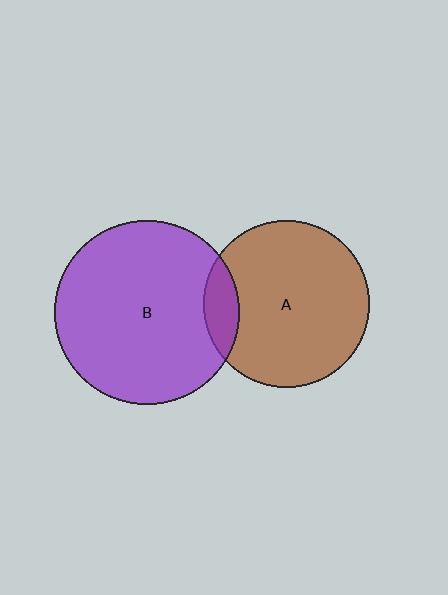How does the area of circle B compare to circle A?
Approximately 1.2 times.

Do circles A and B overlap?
Yes.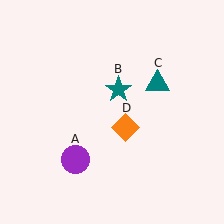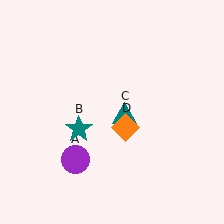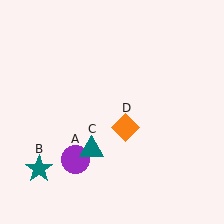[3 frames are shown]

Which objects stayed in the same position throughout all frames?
Purple circle (object A) and orange diamond (object D) remained stationary.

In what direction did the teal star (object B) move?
The teal star (object B) moved down and to the left.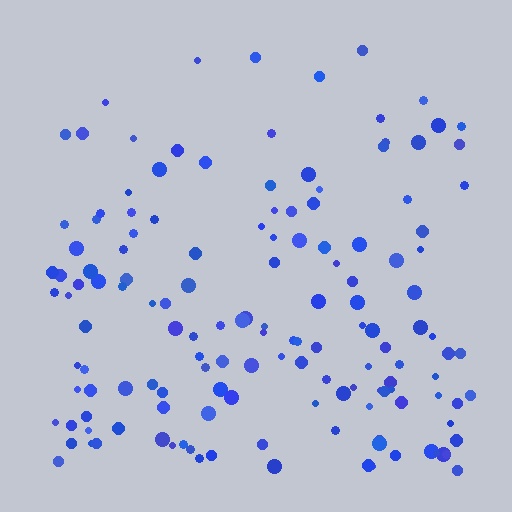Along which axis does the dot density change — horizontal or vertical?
Vertical.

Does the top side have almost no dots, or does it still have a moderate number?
Still a moderate number, just noticeably fewer than the bottom.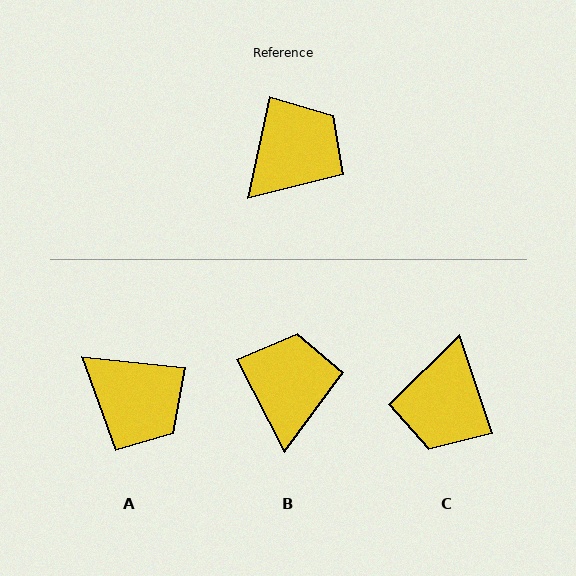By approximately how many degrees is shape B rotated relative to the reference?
Approximately 39 degrees counter-clockwise.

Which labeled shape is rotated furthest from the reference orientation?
C, about 149 degrees away.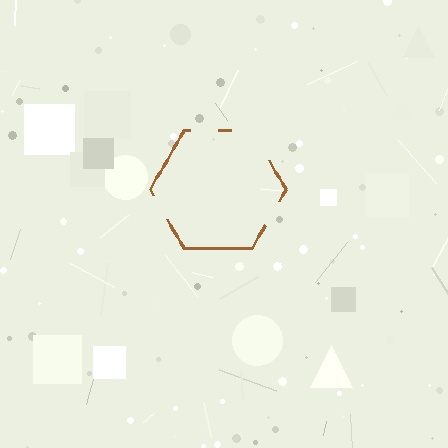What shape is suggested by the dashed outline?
The dashed outline suggests a hexagon.